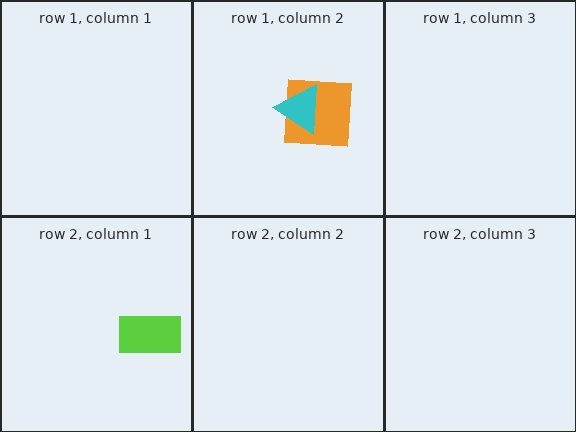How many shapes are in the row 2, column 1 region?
1.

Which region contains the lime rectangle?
The row 2, column 1 region.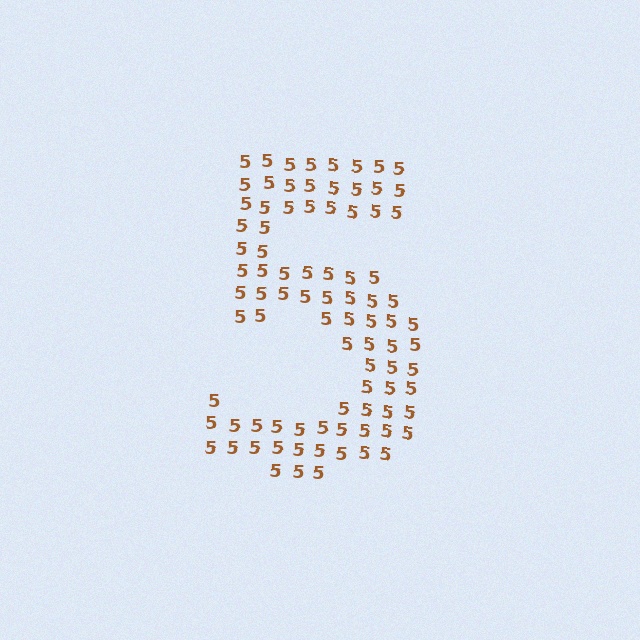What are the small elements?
The small elements are digit 5's.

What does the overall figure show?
The overall figure shows the digit 5.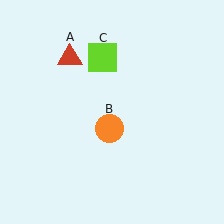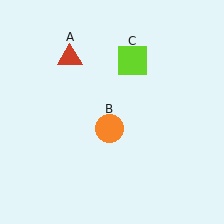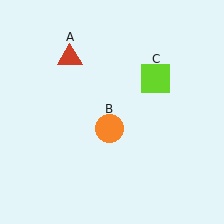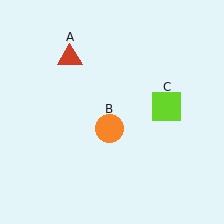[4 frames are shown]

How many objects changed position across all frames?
1 object changed position: lime square (object C).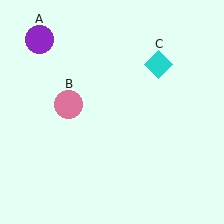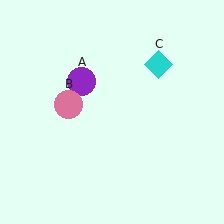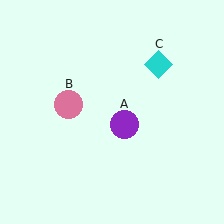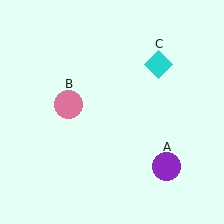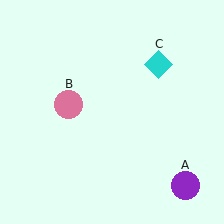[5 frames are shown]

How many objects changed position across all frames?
1 object changed position: purple circle (object A).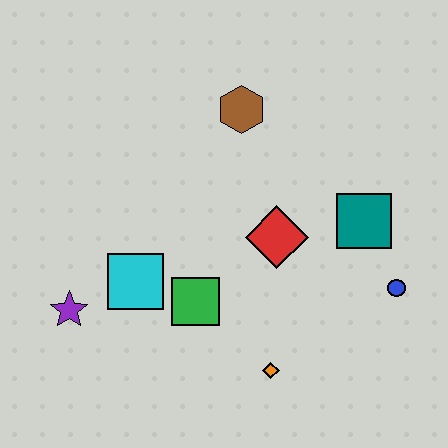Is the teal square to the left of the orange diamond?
No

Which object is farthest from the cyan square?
The blue circle is farthest from the cyan square.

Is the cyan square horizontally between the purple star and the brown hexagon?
Yes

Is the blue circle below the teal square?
Yes